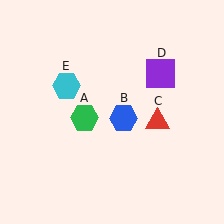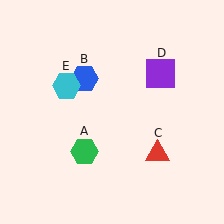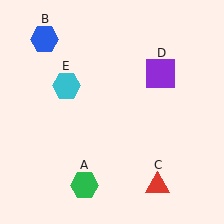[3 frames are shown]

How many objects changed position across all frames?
3 objects changed position: green hexagon (object A), blue hexagon (object B), red triangle (object C).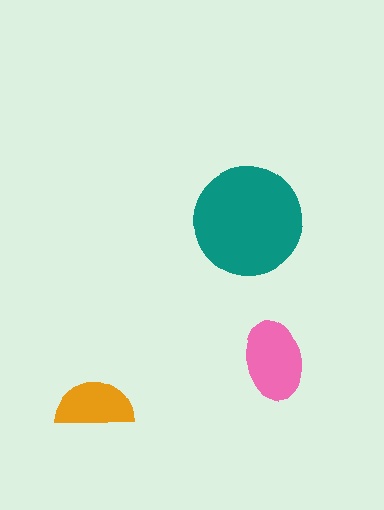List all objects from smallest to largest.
The orange semicircle, the pink ellipse, the teal circle.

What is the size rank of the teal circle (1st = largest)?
1st.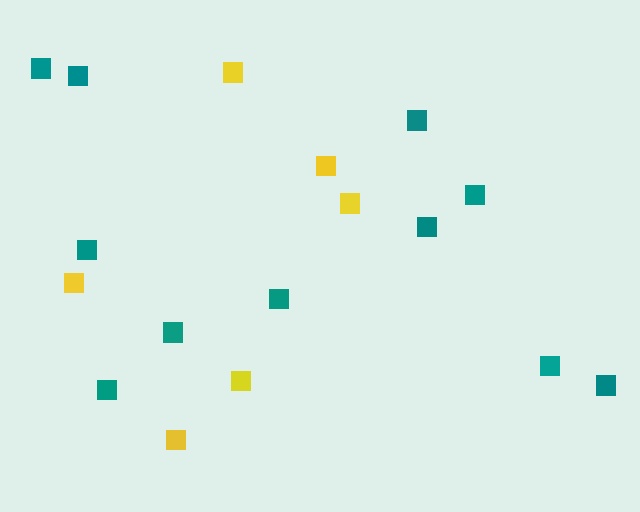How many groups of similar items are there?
There are 2 groups: one group of yellow squares (6) and one group of teal squares (11).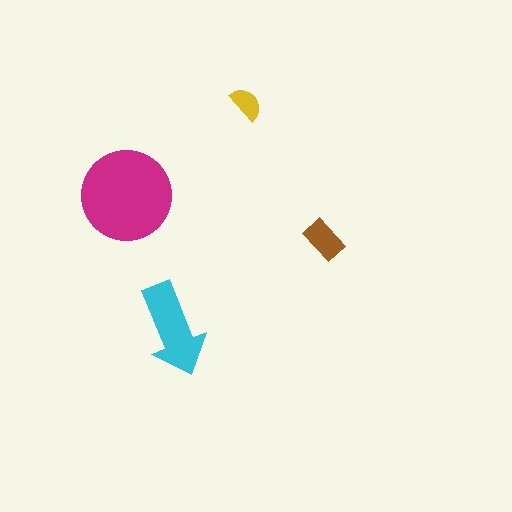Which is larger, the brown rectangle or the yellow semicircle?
The brown rectangle.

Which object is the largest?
The magenta circle.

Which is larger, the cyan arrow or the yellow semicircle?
The cyan arrow.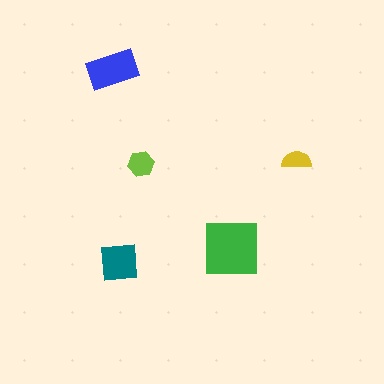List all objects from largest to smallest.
The green square, the blue rectangle, the teal square, the lime hexagon, the yellow semicircle.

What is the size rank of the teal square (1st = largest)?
3rd.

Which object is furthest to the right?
The yellow semicircle is rightmost.